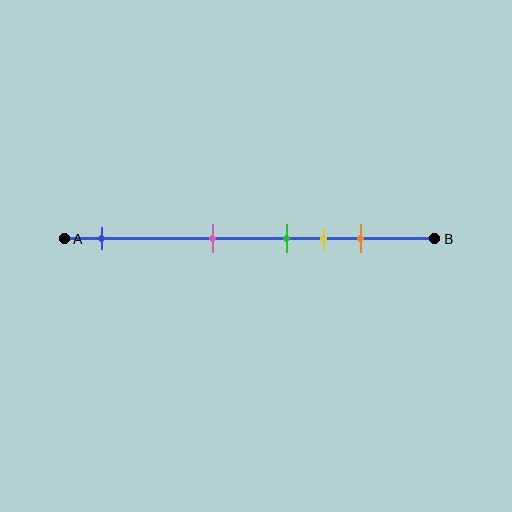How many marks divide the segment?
There are 5 marks dividing the segment.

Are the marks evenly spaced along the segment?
No, the marks are not evenly spaced.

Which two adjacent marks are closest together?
The green and yellow marks are the closest adjacent pair.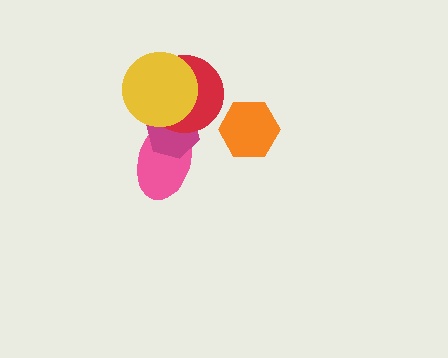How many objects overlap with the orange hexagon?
0 objects overlap with the orange hexagon.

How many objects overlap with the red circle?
3 objects overlap with the red circle.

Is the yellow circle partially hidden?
No, no other shape covers it.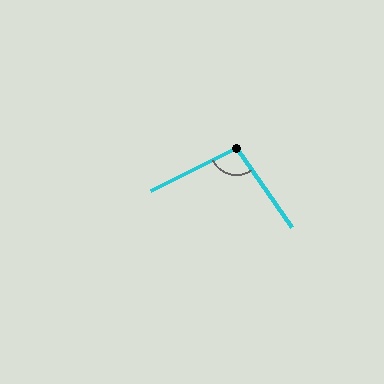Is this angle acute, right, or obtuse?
It is obtuse.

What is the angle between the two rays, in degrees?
Approximately 98 degrees.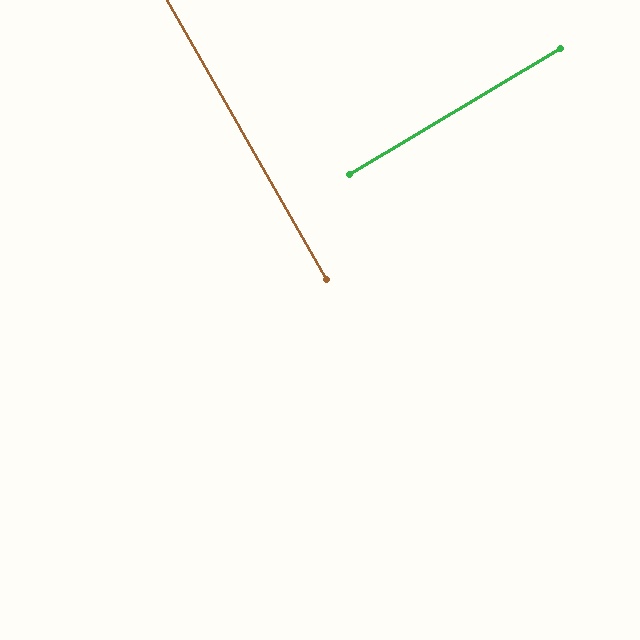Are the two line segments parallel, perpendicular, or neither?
Perpendicular — they meet at approximately 89°.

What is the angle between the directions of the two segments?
Approximately 89 degrees.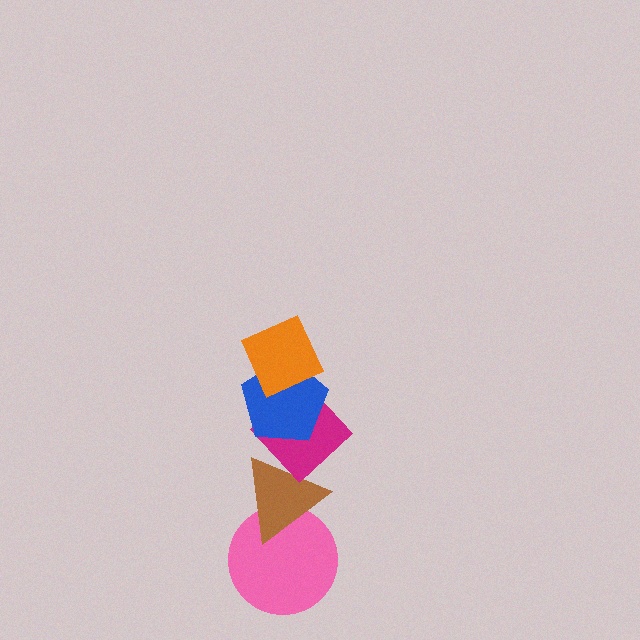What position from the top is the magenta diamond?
The magenta diamond is 3rd from the top.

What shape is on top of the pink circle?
The brown triangle is on top of the pink circle.